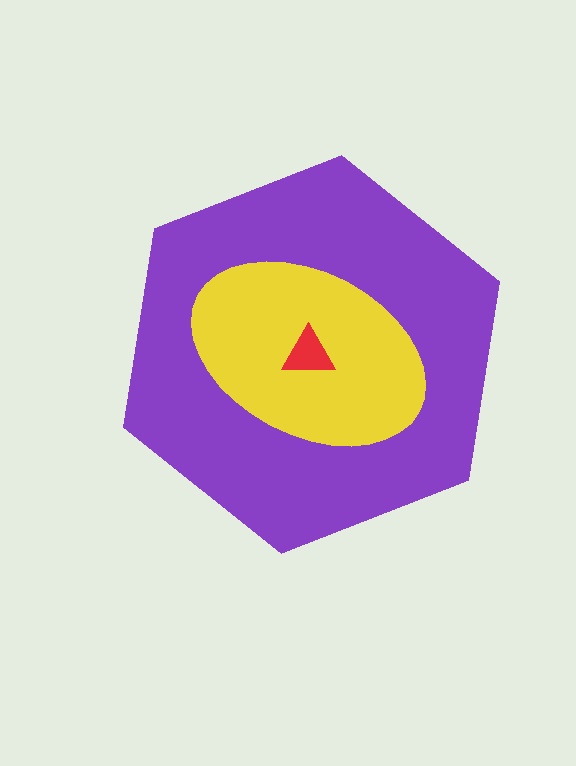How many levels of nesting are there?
3.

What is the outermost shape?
The purple hexagon.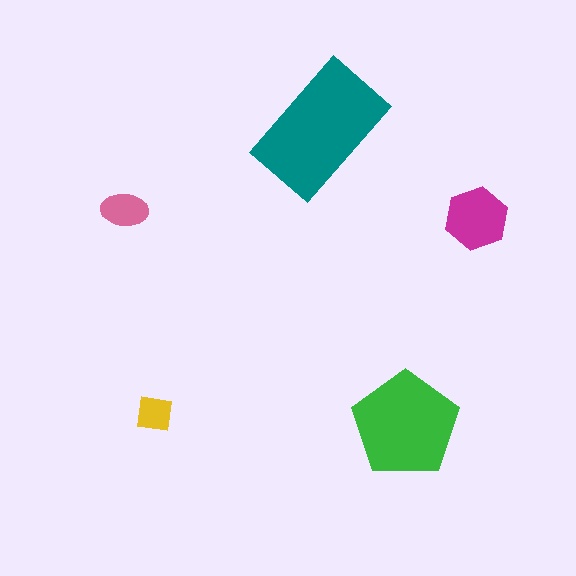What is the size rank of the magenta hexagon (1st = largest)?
3rd.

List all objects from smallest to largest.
The yellow square, the pink ellipse, the magenta hexagon, the green pentagon, the teal rectangle.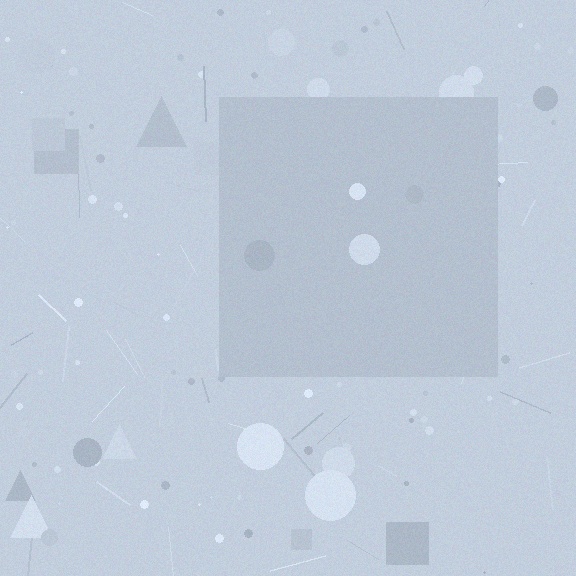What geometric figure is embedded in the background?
A square is embedded in the background.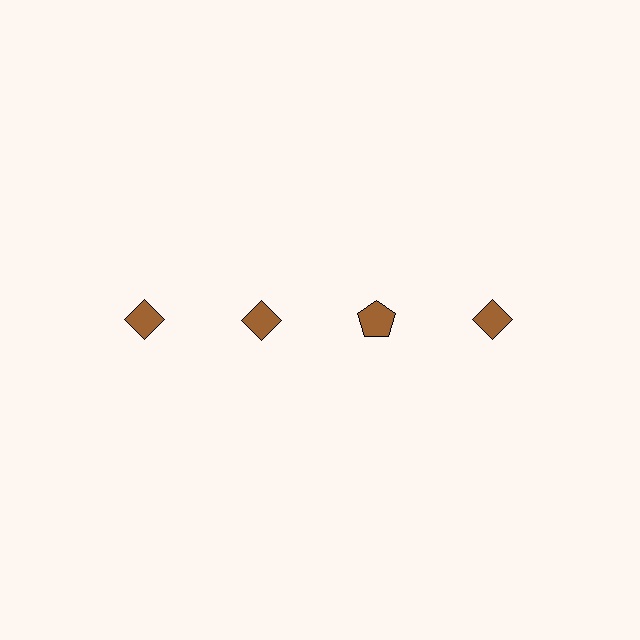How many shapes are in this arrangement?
There are 4 shapes arranged in a grid pattern.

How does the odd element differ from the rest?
It has a different shape: pentagon instead of diamond.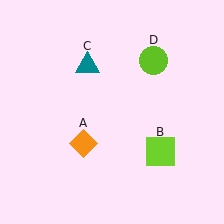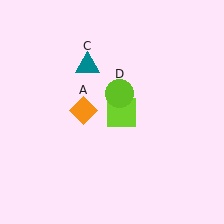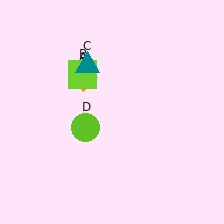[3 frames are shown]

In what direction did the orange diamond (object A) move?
The orange diamond (object A) moved up.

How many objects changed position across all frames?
3 objects changed position: orange diamond (object A), lime square (object B), lime circle (object D).